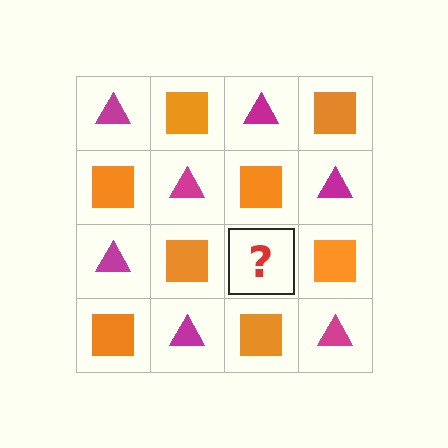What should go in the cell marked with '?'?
The missing cell should contain a magenta triangle.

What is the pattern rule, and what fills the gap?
The rule is that it alternates magenta triangle and orange square in a checkerboard pattern. The gap should be filled with a magenta triangle.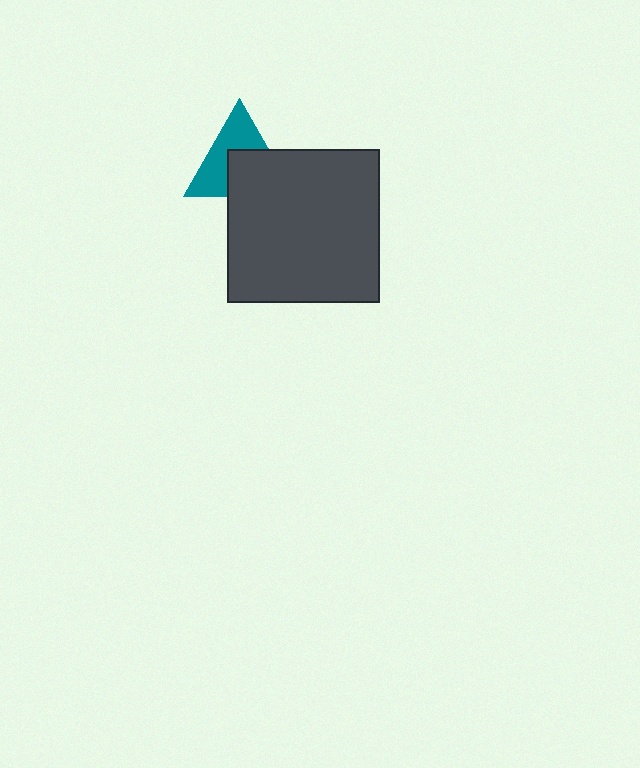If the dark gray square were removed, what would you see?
You would see the complete teal triangle.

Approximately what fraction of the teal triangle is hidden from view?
Roughly 47% of the teal triangle is hidden behind the dark gray square.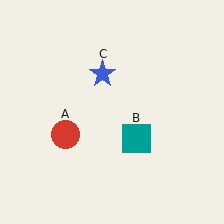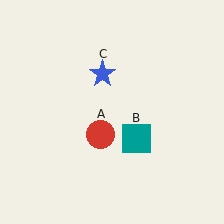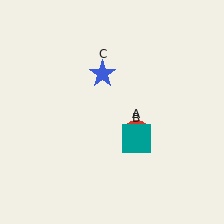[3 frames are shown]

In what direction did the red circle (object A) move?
The red circle (object A) moved right.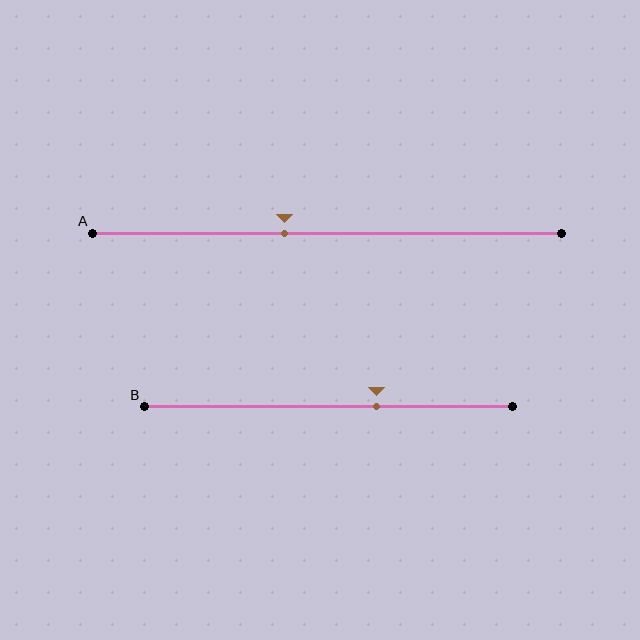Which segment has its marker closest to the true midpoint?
Segment A has its marker closest to the true midpoint.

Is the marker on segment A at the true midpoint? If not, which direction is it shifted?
No, the marker on segment A is shifted to the left by about 9% of the segment length.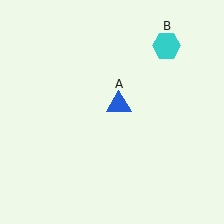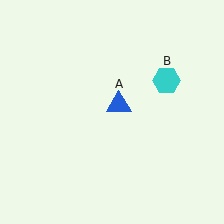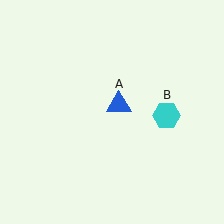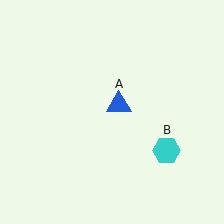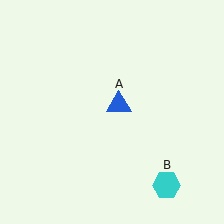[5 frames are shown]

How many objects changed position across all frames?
1 object changed position: cyan hexagon (object B).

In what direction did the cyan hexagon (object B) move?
The cyan hexagon (object B) moved down.